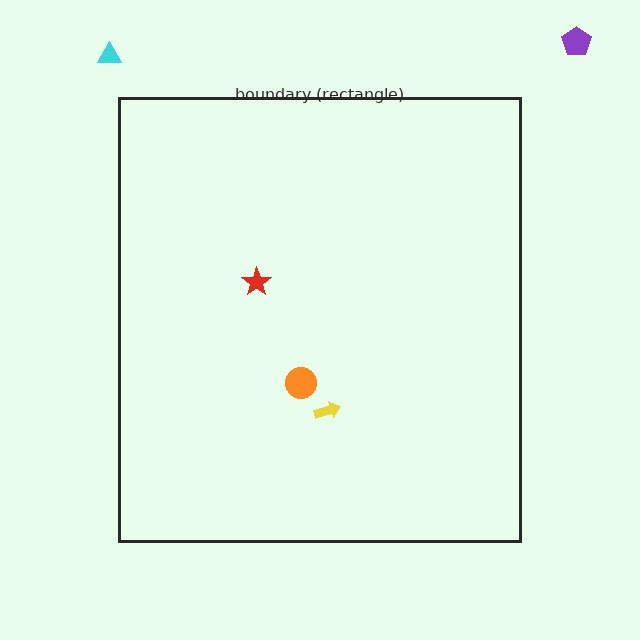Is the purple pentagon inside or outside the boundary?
Outside.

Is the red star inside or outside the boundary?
Inside.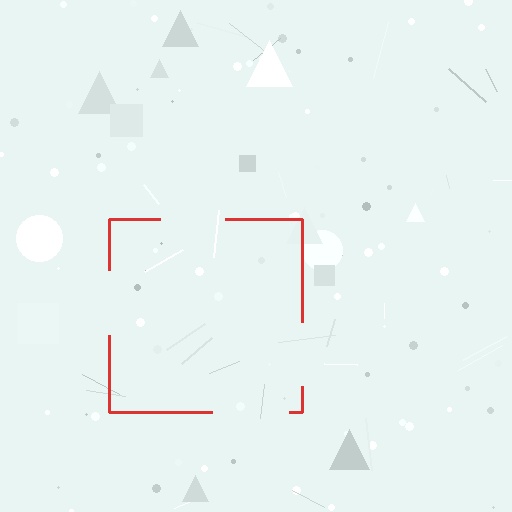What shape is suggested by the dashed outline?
The dashed outline suggests a square.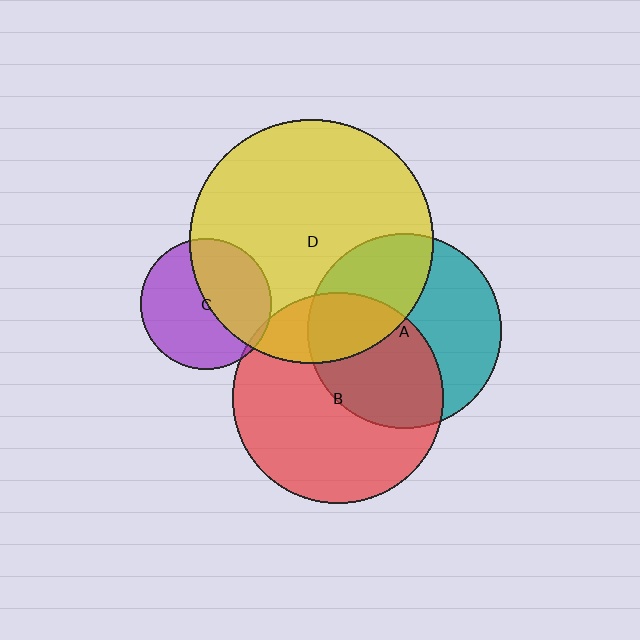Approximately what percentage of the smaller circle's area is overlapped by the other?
Approximately 20%.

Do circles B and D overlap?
Yes.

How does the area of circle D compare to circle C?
Approximately 3.5 times.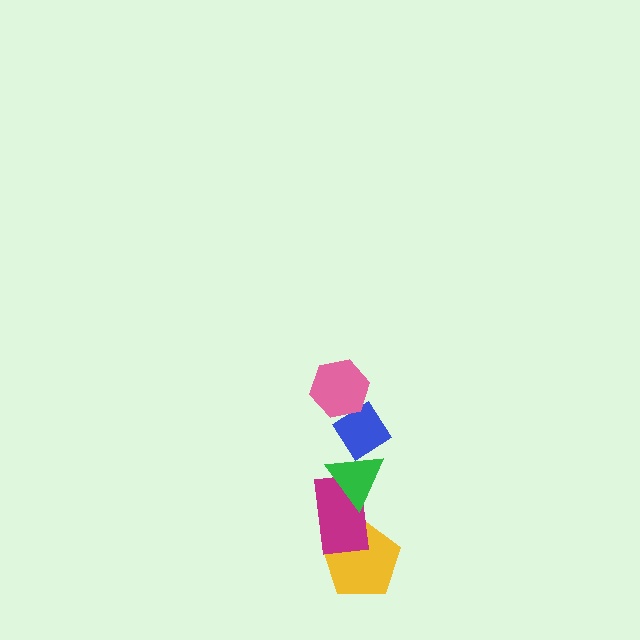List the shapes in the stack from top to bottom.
From top to bottom: the pink hexagon, the blue diamond, the green triangle, the magenta rectangle, the yellow pentagon.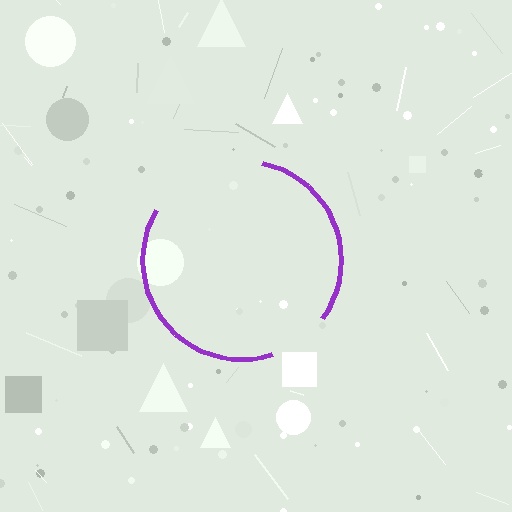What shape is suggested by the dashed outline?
The dashed outline suggests a circle.